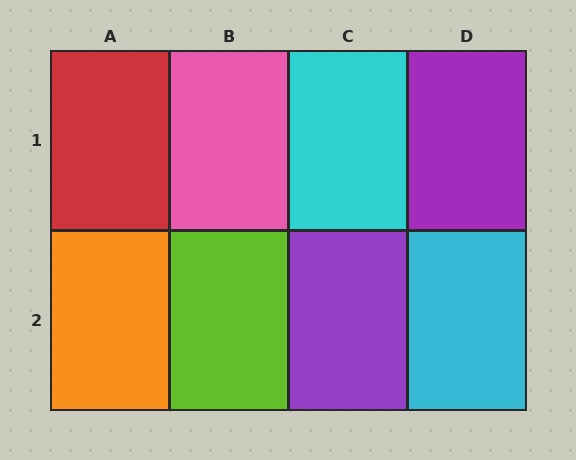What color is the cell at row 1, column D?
Purple.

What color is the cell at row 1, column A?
Red.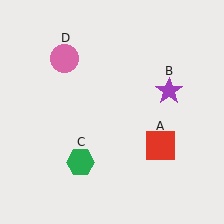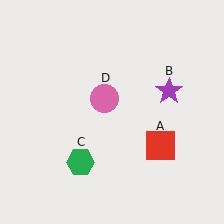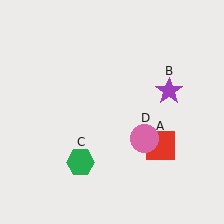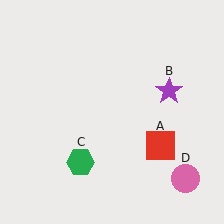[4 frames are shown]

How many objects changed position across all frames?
1 object changed position: pink circle (object D).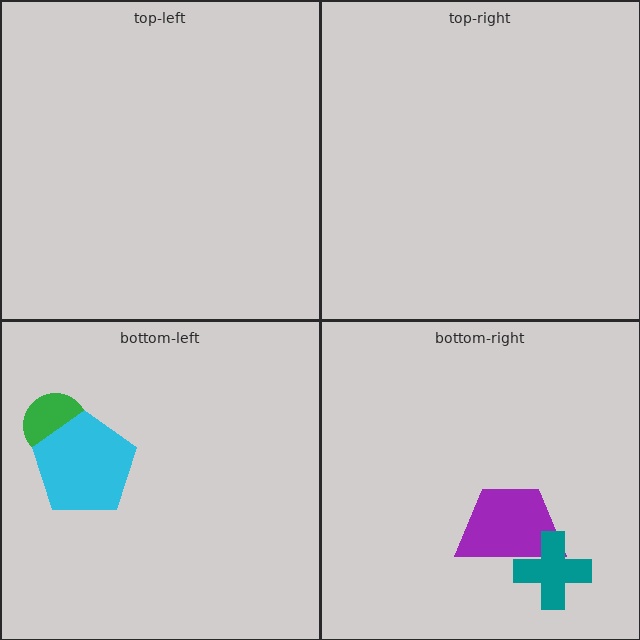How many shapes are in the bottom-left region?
2.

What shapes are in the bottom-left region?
The green circle, the cyan pentagon.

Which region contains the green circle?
The bottom-left region.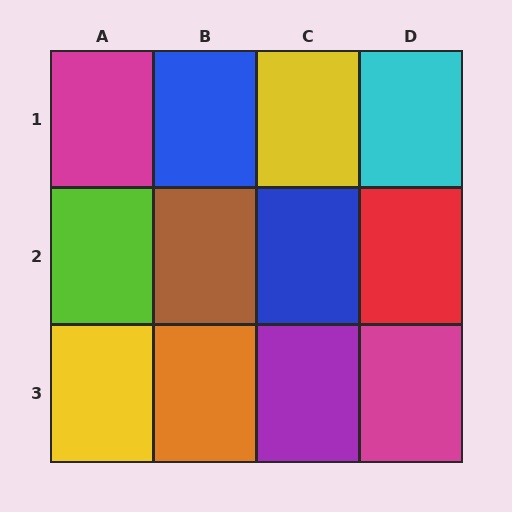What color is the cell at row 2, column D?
Red.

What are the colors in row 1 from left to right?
Magenta, blue, yellow, cyan.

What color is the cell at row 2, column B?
Brown.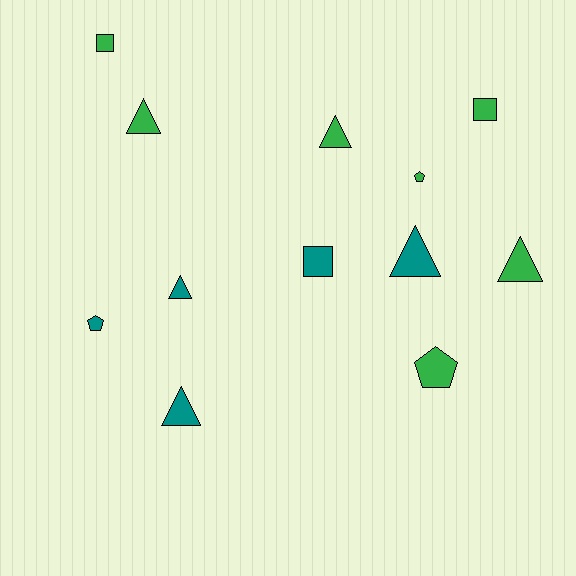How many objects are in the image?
There are 12 objects.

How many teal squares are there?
There is 1 teal square.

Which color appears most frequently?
Green, with 7 objects.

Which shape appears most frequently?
Triangle, with 6 objects.